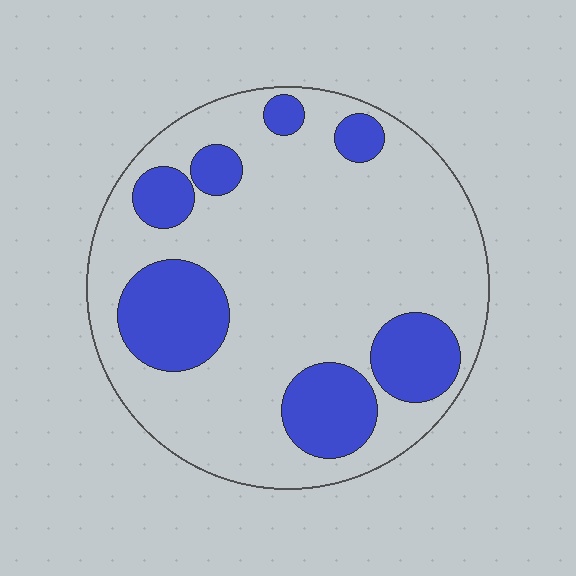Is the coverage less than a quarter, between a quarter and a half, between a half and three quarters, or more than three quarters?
Between a quarter and a half.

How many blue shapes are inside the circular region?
7.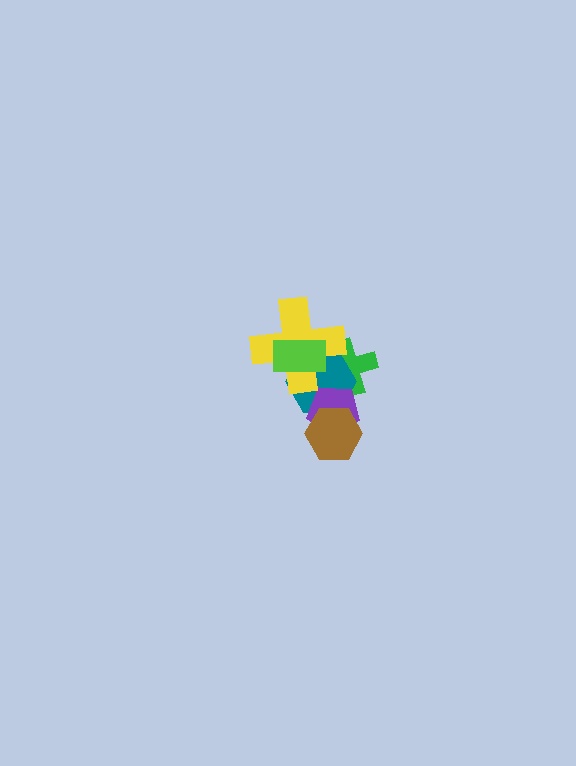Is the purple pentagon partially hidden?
Yes, it is partially covered by another shape.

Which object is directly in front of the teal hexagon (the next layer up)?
The purple pentagon is directly in front of the teal hexagon.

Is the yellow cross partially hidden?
Yes, it is partially covered by another shape.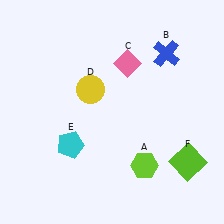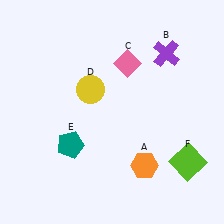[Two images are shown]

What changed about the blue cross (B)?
In Image 1, B is blue. In Image 2, it changed to purple.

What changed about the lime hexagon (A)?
In Image 1, A is lime. In Image 2, it changed to orange.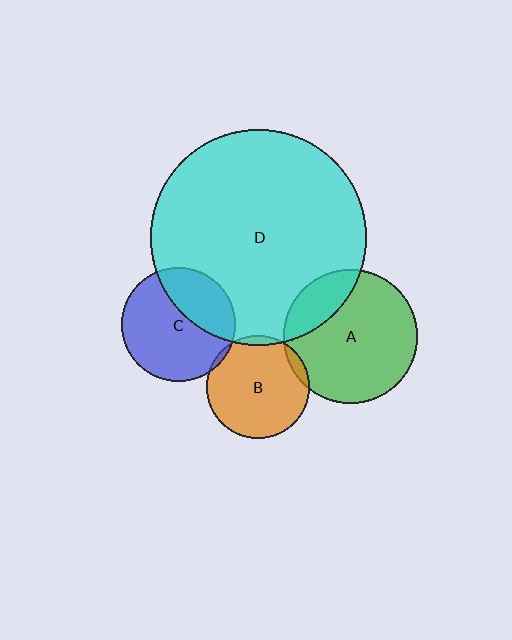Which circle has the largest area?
Circle D (cyan).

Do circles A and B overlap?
Yes.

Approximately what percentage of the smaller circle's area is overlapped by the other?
Approximately 5%.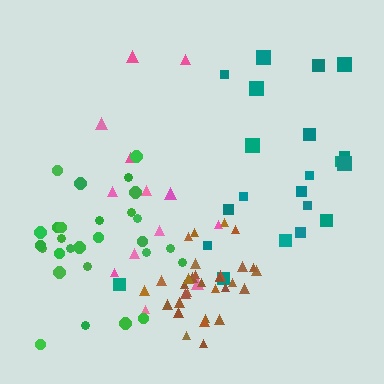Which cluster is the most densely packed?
Brown.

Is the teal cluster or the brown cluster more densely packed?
Brown.